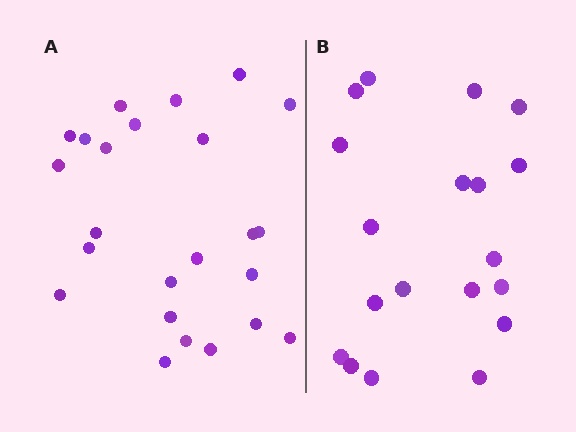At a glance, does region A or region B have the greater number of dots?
Region A (the left region) has more dots.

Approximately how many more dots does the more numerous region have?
Region A has about 5 more dots than region B.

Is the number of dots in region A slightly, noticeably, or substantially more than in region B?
Region A has noticeably more, but not dramatically so. The ratio is roughly 1.3 to 1.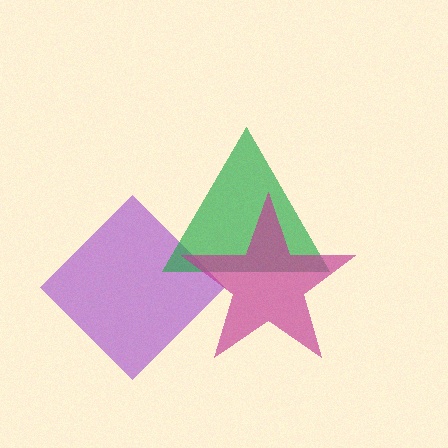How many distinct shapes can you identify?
There are 3 distinct shapes: a purple diamond, a green triangle, a magenta star.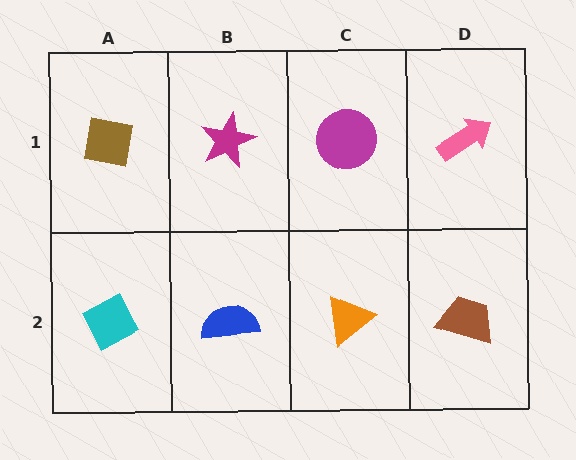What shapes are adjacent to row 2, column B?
A magenta star (row 1, column B), a cyan diamond (row 2, column A), an orange triangle (row 2, column C).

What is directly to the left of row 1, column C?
A magenta star.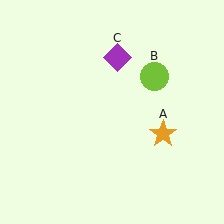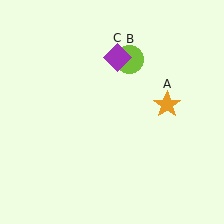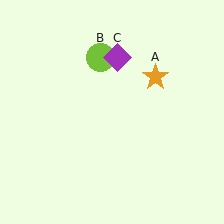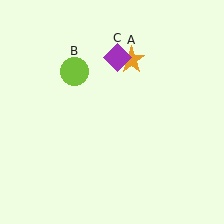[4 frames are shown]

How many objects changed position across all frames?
2 objects changed position: orange star (object A), lime circle (object B).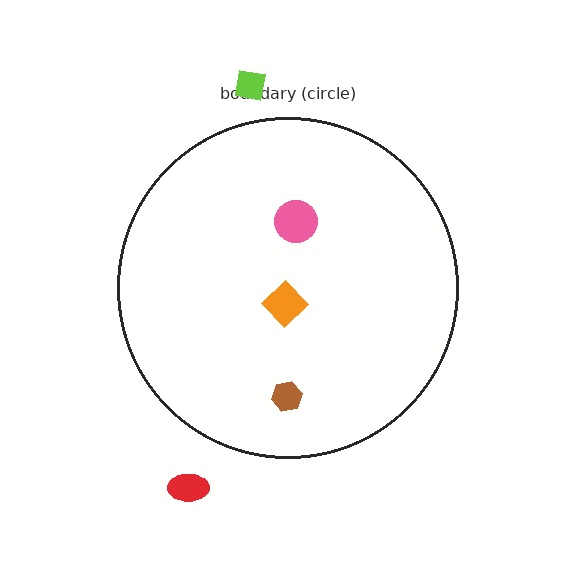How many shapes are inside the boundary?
3 inside, 2 outside.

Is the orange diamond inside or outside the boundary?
Inside.